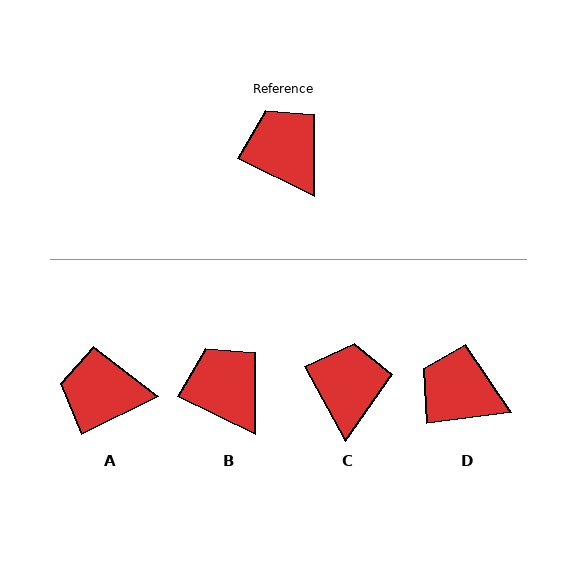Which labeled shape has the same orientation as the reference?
B.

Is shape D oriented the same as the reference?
No, it is off by about 34 degrees.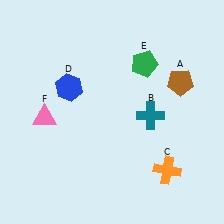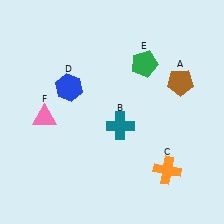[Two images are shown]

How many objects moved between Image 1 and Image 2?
1 object moved between the two images.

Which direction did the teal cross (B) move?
The teal cross (B) moved left.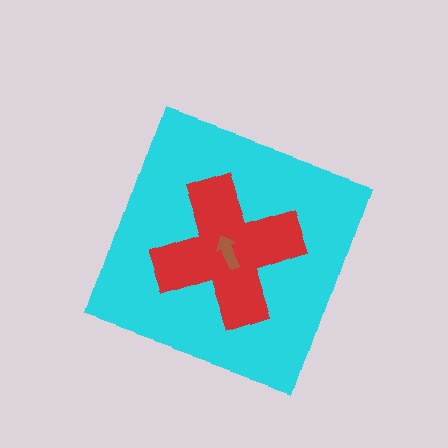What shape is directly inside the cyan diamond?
The red cross.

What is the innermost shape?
The brown arrow.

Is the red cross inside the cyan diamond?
Yes.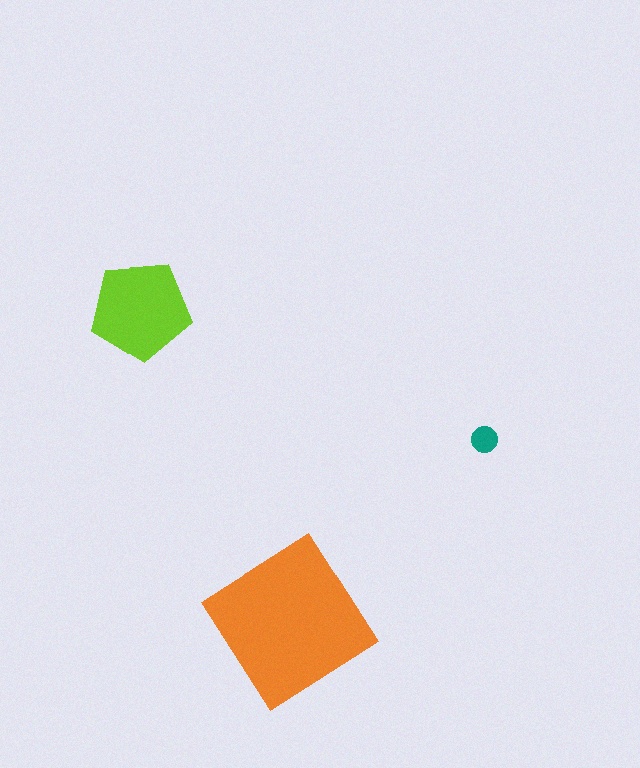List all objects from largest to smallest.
The orange diamond, the lime pentagon, the teal circle.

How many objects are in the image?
There are 3 objects in the image.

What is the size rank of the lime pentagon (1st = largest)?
2nd.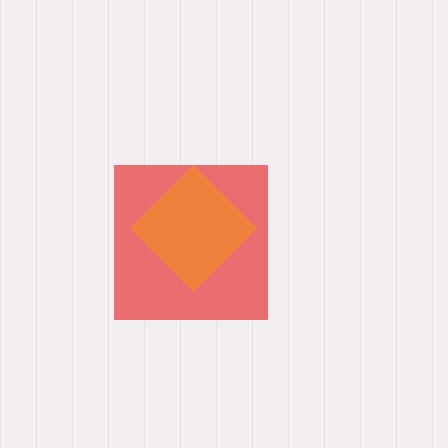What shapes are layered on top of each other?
The layered shapes are: a red square, an orange diamond.